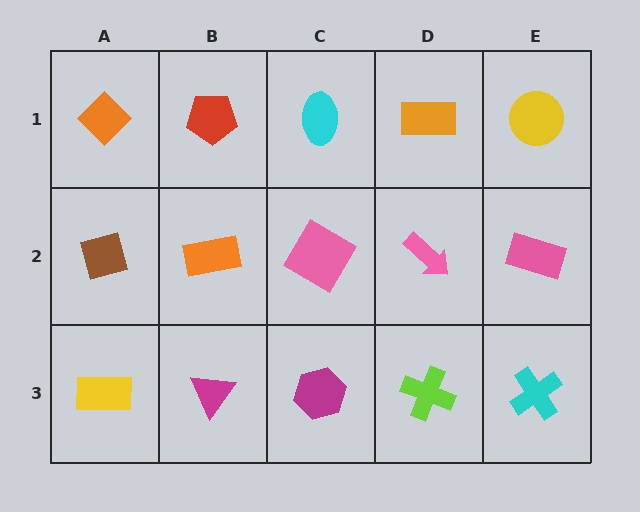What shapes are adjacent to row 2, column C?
A cyan ellipse (row 1, column C), a magenta hexagon (row 3, column C), an orange rectangle (row 2, column B), a pink arrow (row 2, column D).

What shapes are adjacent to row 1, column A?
A brown square (row 2, column A), a red pentagon (row 1, column B).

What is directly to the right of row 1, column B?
A cyan ellipse.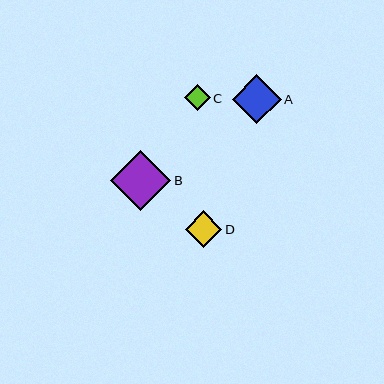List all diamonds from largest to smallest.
From largest to smallest: B, A, D, C.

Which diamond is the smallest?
Diamond C is the smallest with a size of approximately 26 pixels.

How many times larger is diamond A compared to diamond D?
Diamond A is approximately 1.3 times the size of diamond D.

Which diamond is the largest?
Diamond B is the largest with a size of approximately 60 pixels.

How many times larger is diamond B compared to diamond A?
Diamond B is approximately 1.2 times the size of diamond A.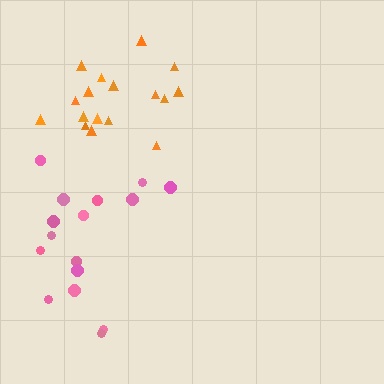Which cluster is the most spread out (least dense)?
Pink.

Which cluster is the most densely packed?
Orange.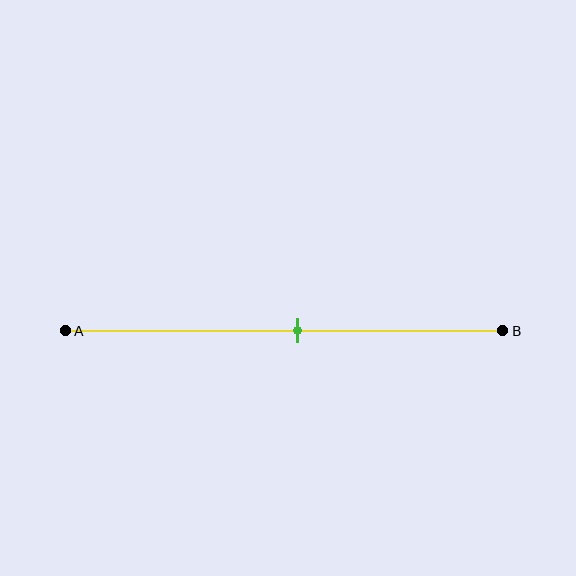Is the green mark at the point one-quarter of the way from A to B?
No, the mark is at about 55% from A, not at the 25% one-quarter point.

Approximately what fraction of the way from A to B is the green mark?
The green mark is approximately 55% of the way from A to B.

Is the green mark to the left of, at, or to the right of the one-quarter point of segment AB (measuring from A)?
The green mark is to the right of the one-quarter point of segment AB.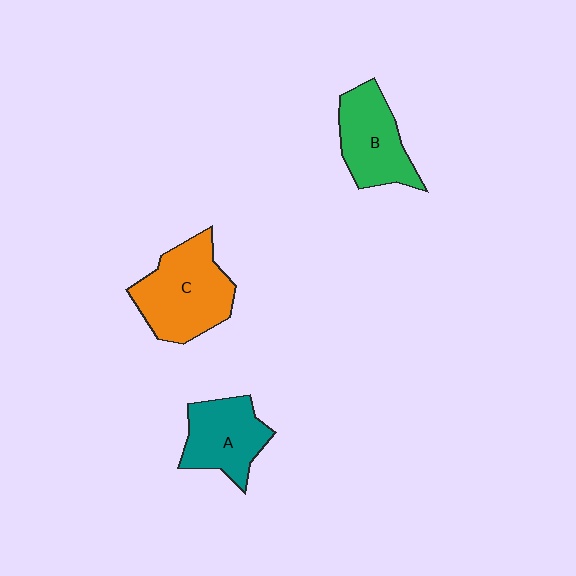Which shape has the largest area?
Shape C (orange).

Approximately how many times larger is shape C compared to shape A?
Approximately 1.3 times.